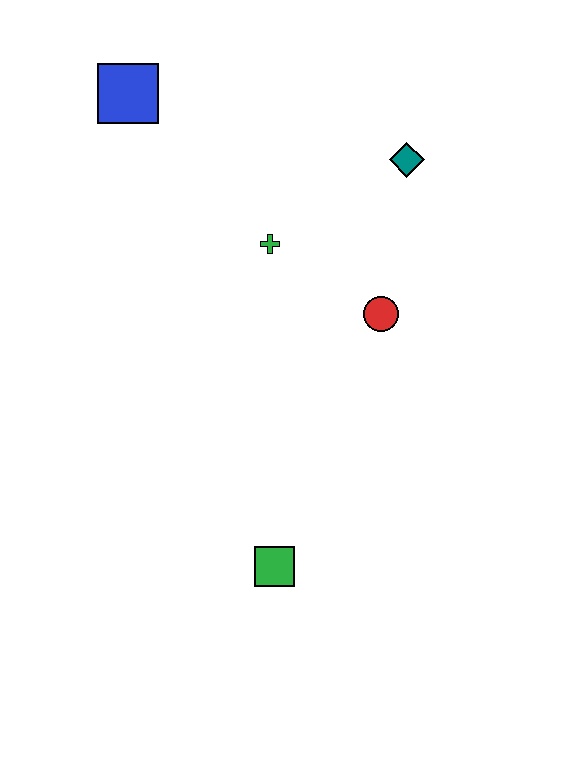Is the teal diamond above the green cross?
Yes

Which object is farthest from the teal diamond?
The green square is farthest from the teal diamond.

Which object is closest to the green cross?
The red circle is closest to the green cross.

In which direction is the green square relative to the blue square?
The green square is below the blue square.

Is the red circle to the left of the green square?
No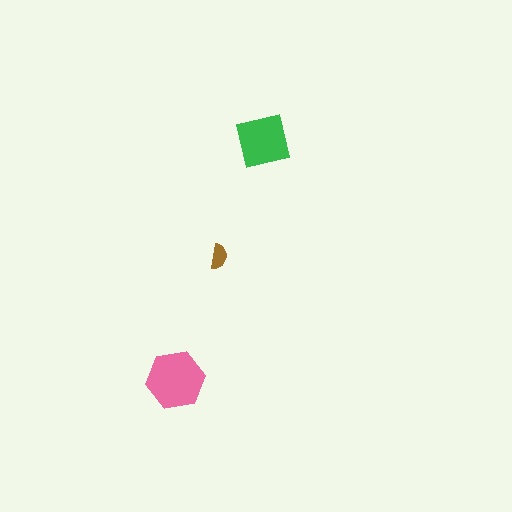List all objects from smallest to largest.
The brown semicircle, the green square, the pink hexagon.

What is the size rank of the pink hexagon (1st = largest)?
1st.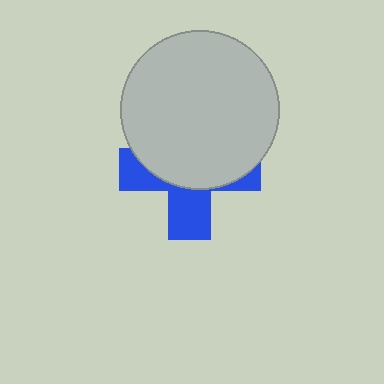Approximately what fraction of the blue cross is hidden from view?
Roughly 61% of the blue cross is hidden behind the light gray circle.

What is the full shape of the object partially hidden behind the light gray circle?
The partially hidden object is a blue cross.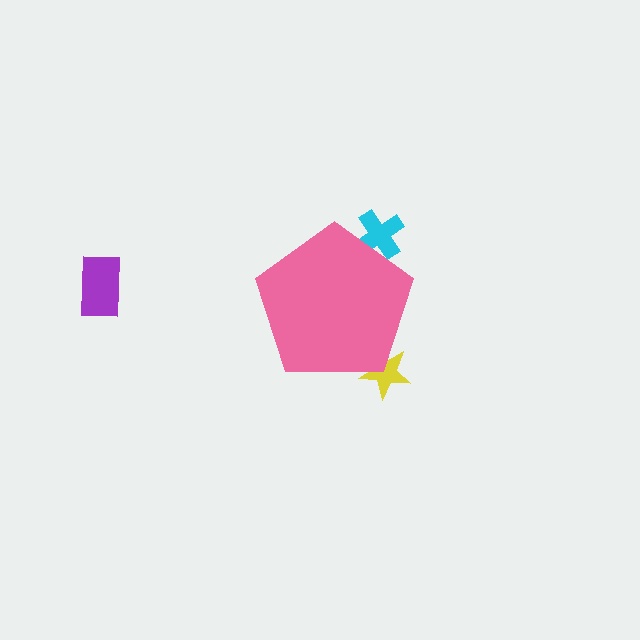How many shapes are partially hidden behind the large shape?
2 shapes are partially hidden.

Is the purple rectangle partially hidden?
No, the purple rectangle is fully visible.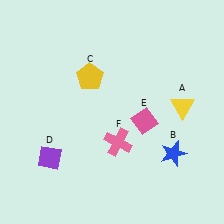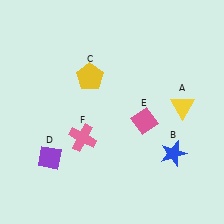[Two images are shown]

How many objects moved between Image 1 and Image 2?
1 object moved between the two images.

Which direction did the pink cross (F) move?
The pink cross (F) moved left.